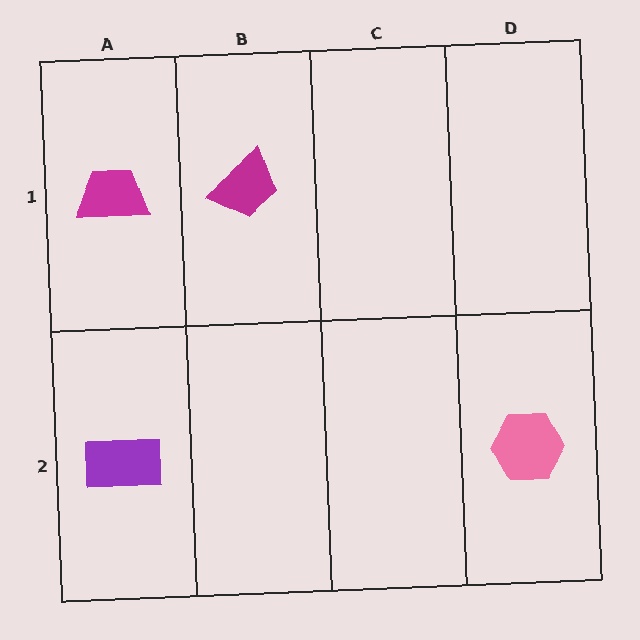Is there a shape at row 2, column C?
No, that cell is empty.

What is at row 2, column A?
A purple rectangle.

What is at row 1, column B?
A magenta trapezoid.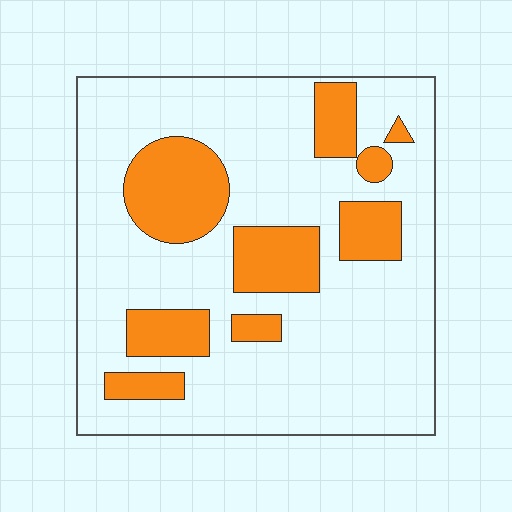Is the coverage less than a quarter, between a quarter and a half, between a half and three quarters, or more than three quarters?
Less than a quarter.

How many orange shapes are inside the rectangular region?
9.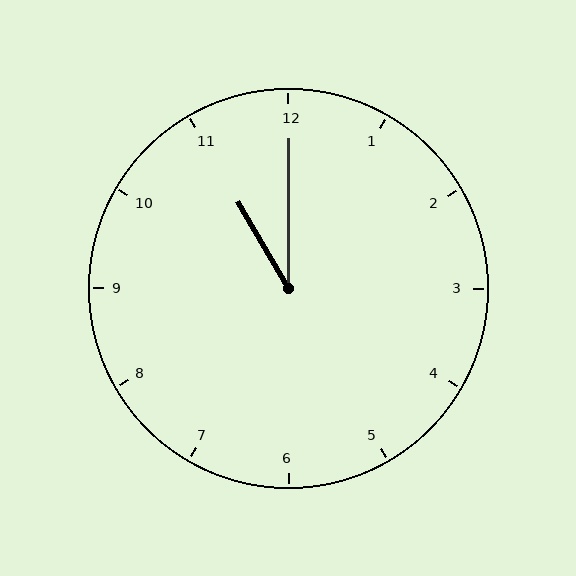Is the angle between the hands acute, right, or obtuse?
It is acute.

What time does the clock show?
11:00.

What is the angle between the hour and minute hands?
Approximately 30 degrees.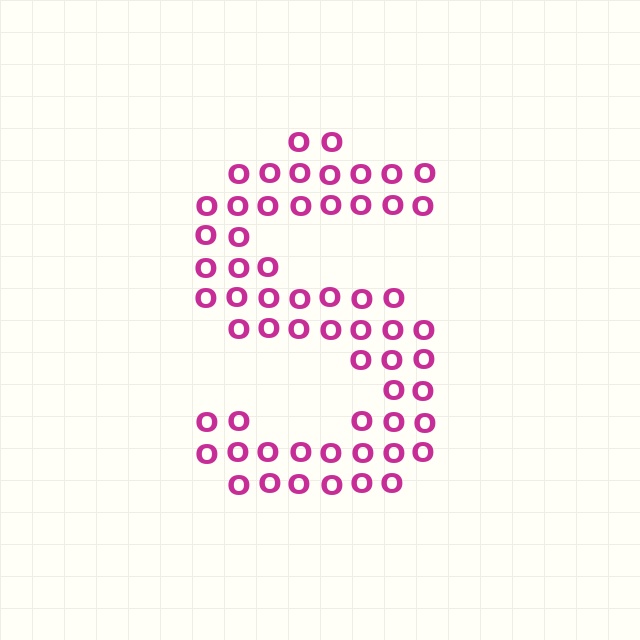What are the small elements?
The small elements are letter O's.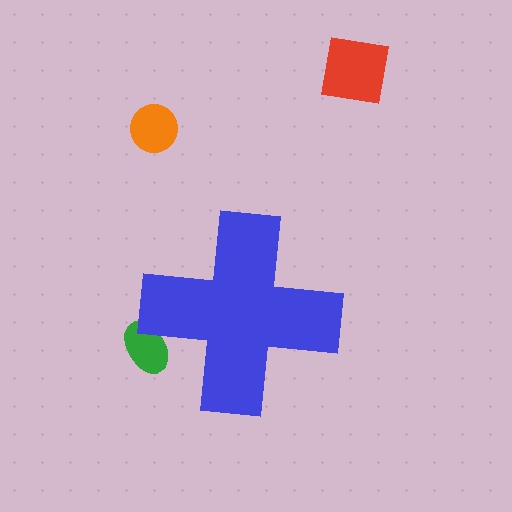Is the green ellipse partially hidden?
Yes, the green ellipse is partially hidden behind the blue cross.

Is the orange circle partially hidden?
No, the orange circle is fully visible.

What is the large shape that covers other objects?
A blue cross.